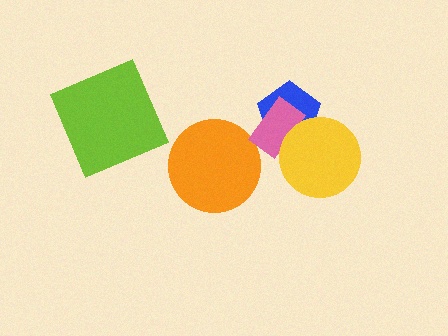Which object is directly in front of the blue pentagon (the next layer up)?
The pink rectangle is directly in front of the blue pentagon.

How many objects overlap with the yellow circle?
2 objects overlap with the yellow circle.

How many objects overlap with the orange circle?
0 objects overlap with the orange circle.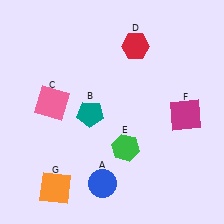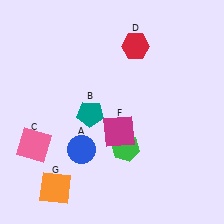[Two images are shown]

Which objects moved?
The objects that moved are: the blue circle (A), the pink square (C), the magenta square (F).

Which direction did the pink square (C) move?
The pink square (C) moved down.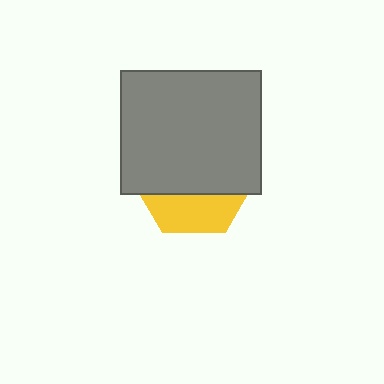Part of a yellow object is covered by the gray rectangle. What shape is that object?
It is a hexagon.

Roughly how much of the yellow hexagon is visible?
A small part of it is visible (roughly 31%).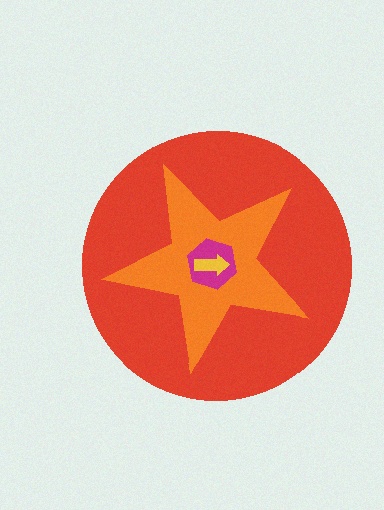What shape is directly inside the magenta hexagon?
The yellow arrow.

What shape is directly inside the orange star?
The magenta hexagon.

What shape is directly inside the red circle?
The orange star.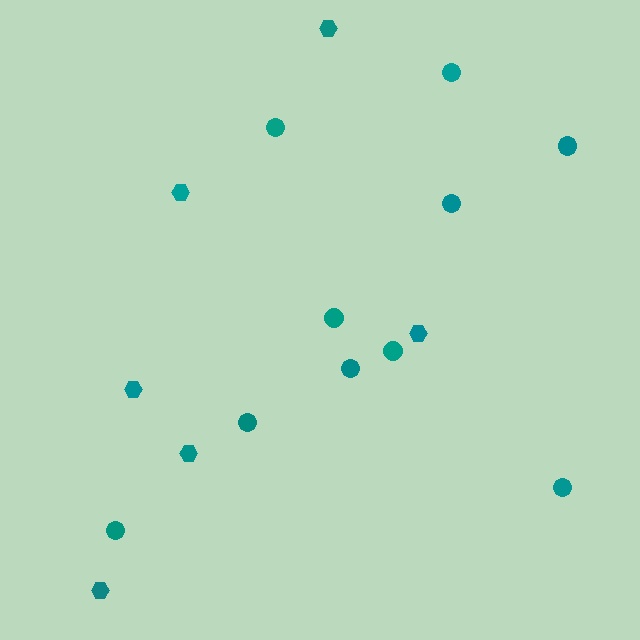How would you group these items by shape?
There are 2 groups: one group of circles (10) and one group of hexagons (6).